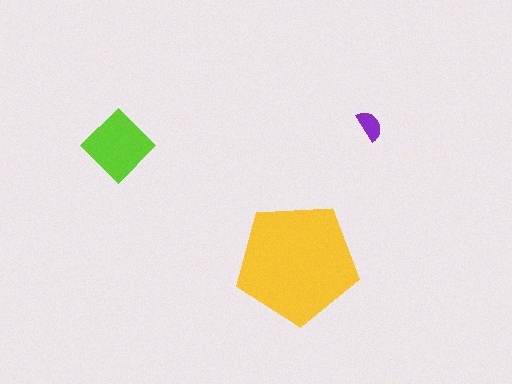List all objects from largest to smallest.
The yellow pentagon, the lime diamond, the purple semicircle.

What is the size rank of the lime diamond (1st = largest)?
2nd.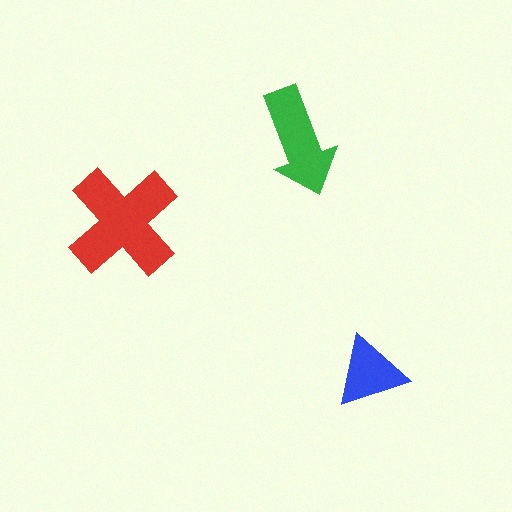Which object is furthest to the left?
The red cross is leftmost.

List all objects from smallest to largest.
The blue triangle, the green arrow, the red cross.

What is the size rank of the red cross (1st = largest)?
1st.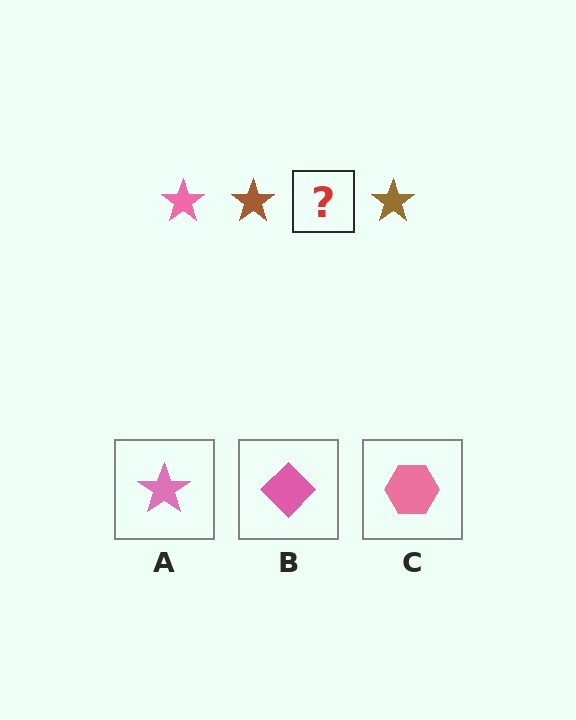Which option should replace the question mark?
Option A.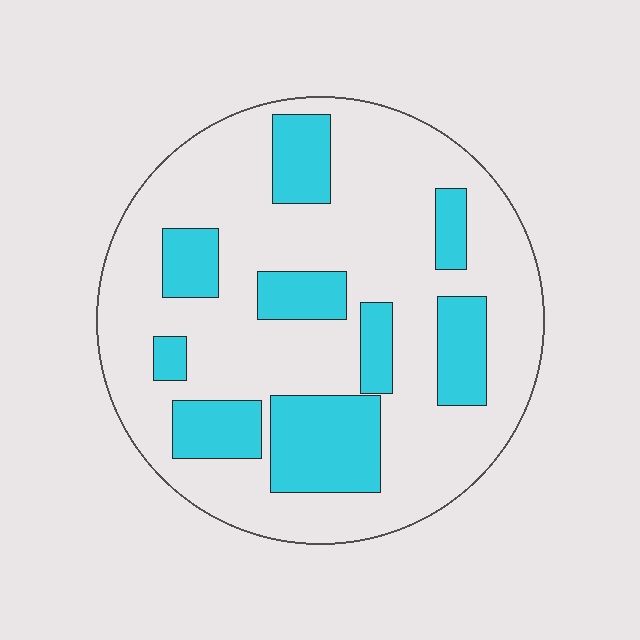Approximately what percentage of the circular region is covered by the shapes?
Approximately 25%.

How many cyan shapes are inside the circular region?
9.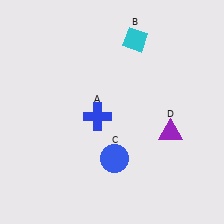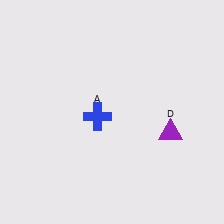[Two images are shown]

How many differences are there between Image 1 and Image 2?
There are 2 differences between the two images.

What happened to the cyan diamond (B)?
The cyan diamond (B) was removed in Image 2. It was in the top-right area of Image 1.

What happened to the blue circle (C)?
The blue circle (C) was removed in Image 2. It was in the bottom-right area of Image 1.